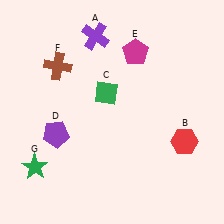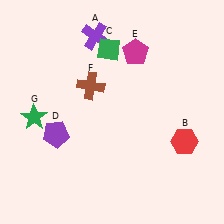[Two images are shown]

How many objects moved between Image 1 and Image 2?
3 objects moved between the two images.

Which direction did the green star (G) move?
The green star (G) moved up.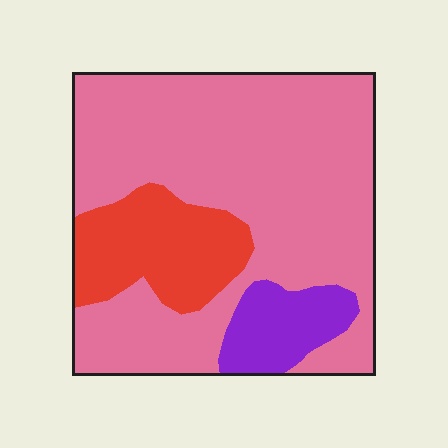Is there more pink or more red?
Pink.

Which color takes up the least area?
Purple, at roughly 10%.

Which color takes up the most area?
Pink, at roughly 70%.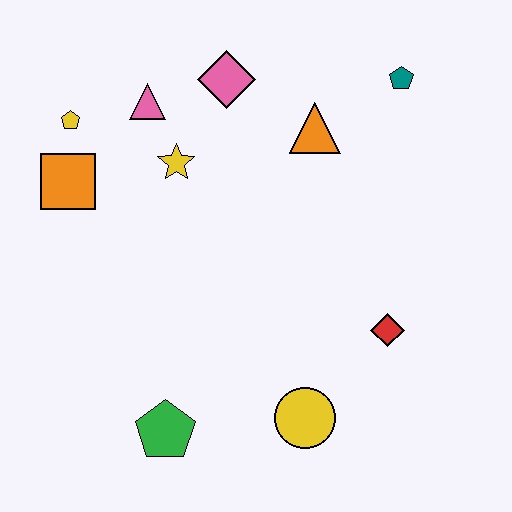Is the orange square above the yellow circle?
Yes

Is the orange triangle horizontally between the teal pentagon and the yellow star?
Yes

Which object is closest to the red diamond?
The yellow circle is closest to the red diamond.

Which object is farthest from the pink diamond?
The green pentagon is farthest from the pink diamond.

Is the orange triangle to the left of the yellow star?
No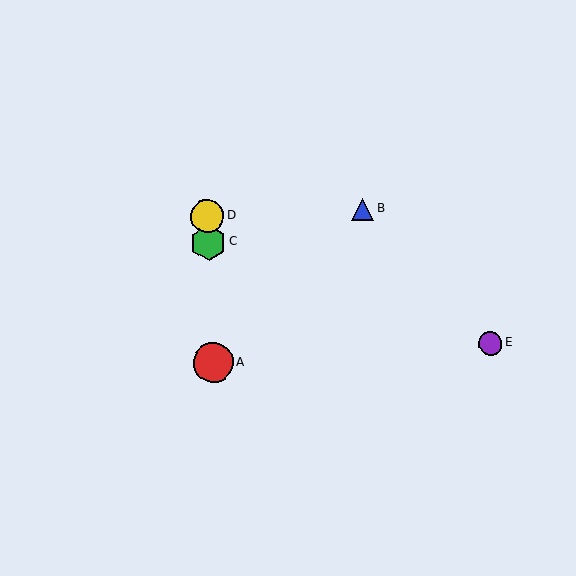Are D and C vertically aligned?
Yes, both are at x≈207.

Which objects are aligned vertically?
Objects A, C, D are aligned vertically.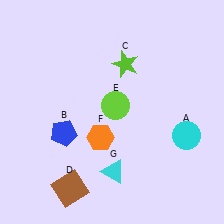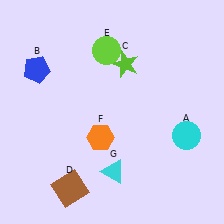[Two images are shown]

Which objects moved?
The objects that moved are: the blue pentagon (B), the lime circle (E).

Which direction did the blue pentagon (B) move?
The blue pentagon (B) moved up.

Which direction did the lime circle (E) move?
The lime circle (E) moved up.